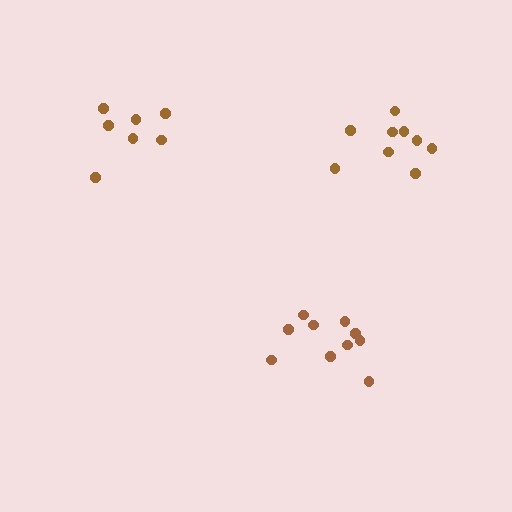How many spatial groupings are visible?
There are 3 spatial groupings.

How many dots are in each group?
Group 1: 7 dots, Group 2: 9 dots, Group 3: 10 dots (26 total).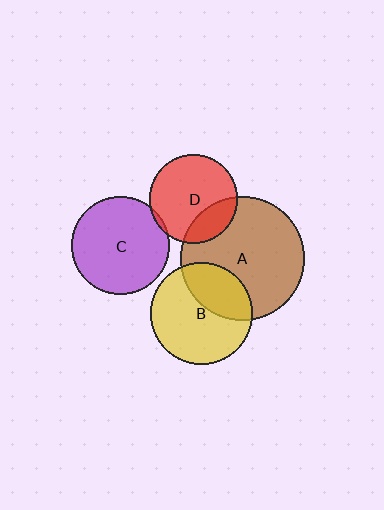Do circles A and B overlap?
Yes.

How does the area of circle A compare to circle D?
Approximately 2.0 times.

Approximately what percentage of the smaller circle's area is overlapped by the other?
Approximately 35%.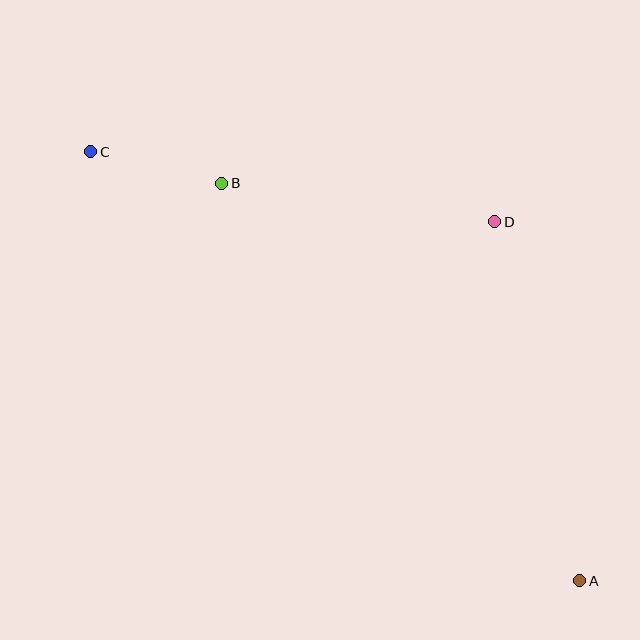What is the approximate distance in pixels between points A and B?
The distance between A and B is approximately 535 pixels.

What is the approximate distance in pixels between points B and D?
The distance between B and D is approximately 276 pixels.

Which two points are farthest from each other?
Points A and C are farthest from each other.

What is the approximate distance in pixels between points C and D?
The distance between C and D is approximately 410 pixels.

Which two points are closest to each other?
Points B and C are closest to each other.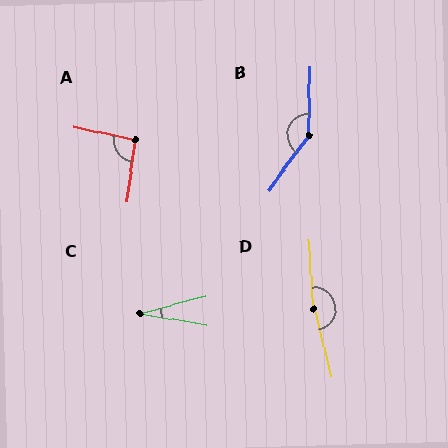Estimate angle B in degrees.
Approximately 145 degrees.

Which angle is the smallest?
C, at approximately 25 degrees.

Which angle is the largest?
D, at approximately 169 degrees.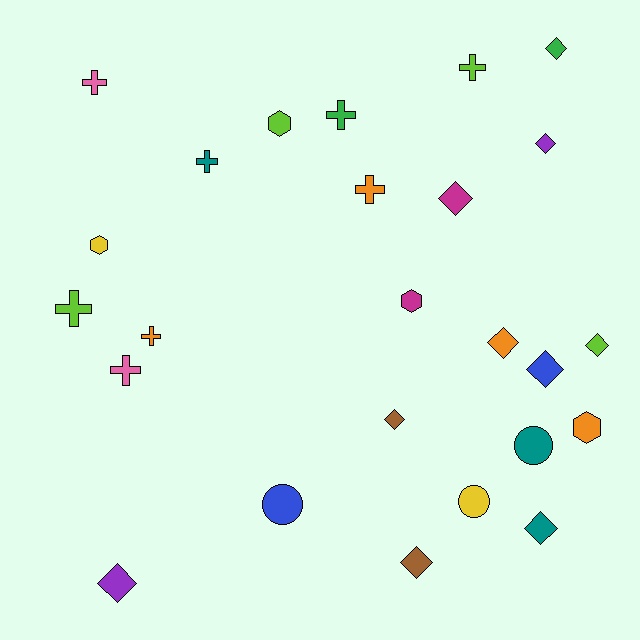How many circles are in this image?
There are 3 circles.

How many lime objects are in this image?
There are 4 lime objects.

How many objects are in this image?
There are 25 objects.